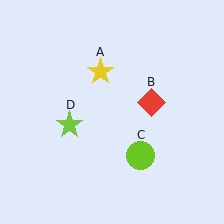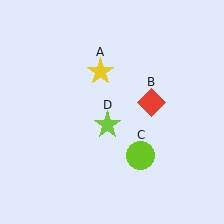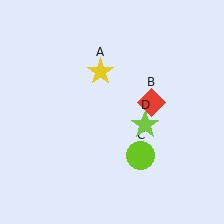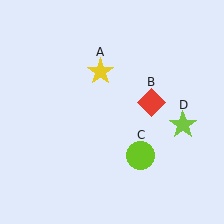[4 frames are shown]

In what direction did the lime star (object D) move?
The lime star (object D) moved right.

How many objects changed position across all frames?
1 object changed position: lime star (object D).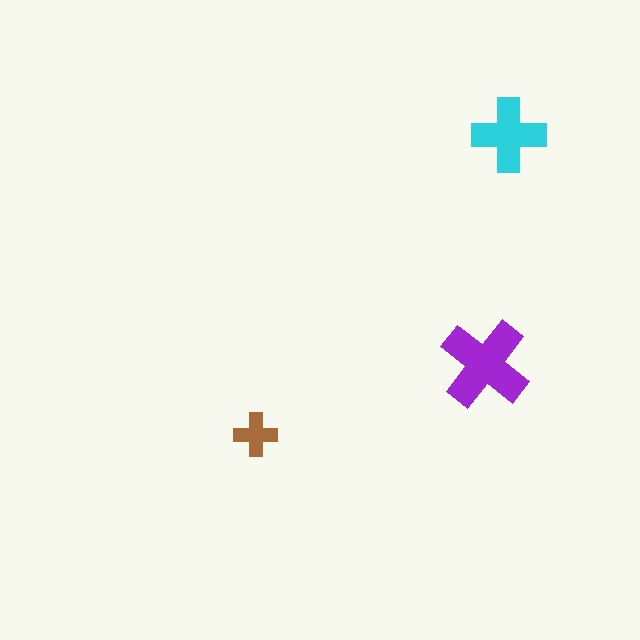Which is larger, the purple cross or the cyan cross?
The purple one.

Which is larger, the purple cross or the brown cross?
The purple one.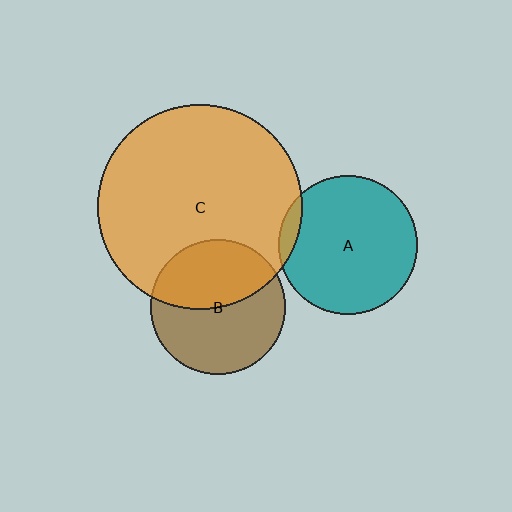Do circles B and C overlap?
Yes.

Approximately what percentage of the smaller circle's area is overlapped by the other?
Approximately 45%.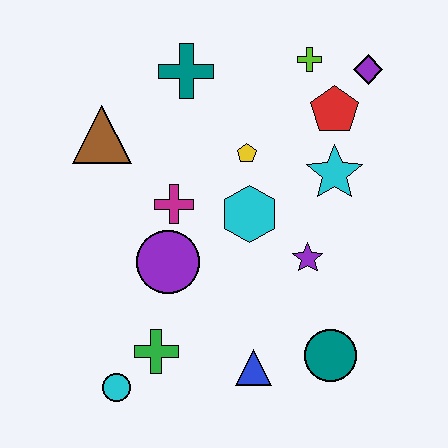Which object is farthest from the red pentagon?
The cyan circle is farthest from the red pentagon.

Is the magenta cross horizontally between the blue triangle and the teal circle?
No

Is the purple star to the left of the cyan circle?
No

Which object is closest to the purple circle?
The magenta cross is closest to the purple circle.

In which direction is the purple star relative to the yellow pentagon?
The purple star is below the yellow pentagon.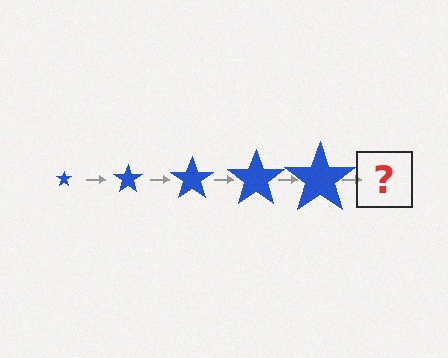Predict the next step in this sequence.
The next step is a blue star, larger than the previous one.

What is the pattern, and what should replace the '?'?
The pattern is that the star gets progressively larger each step. The '?' should be a blue star, larger than the previous one.